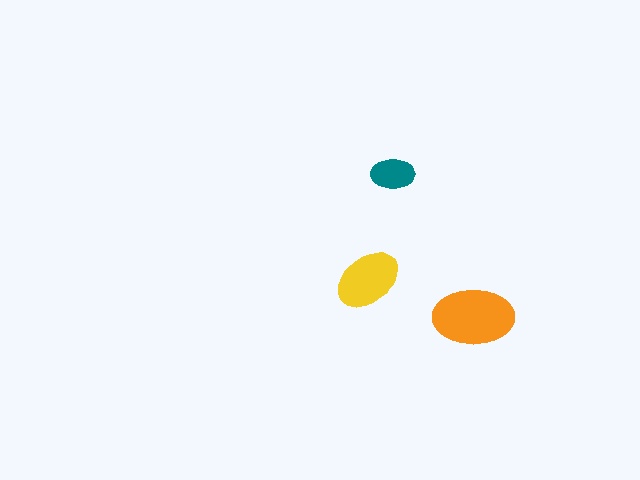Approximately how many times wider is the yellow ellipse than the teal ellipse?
About 1.5 times wider.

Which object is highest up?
The teal ellipse is topmost.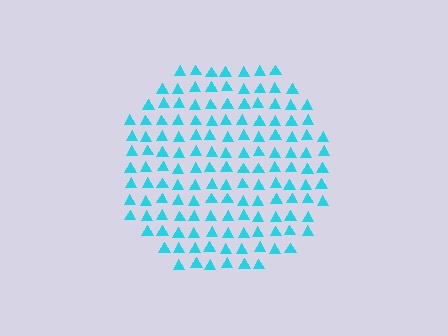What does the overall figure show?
The overall figure shows a circle.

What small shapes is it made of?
It is made of small triangles.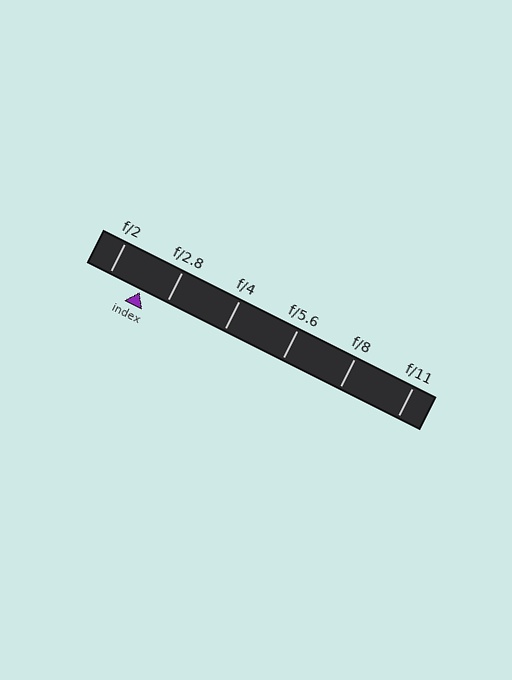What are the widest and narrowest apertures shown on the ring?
The widest aperture shown is f/2 and the narrowest is f/11.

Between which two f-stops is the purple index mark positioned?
The index mark is between f/2 and f/2.8.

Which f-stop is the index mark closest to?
The index mark is closest to f/2.8.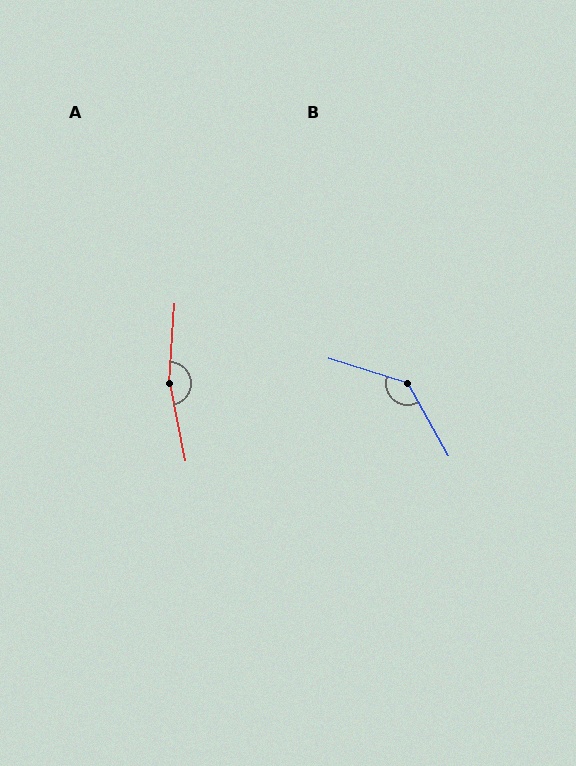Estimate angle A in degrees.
Approximately 165 degrees.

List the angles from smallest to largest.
B (137°), A (165°).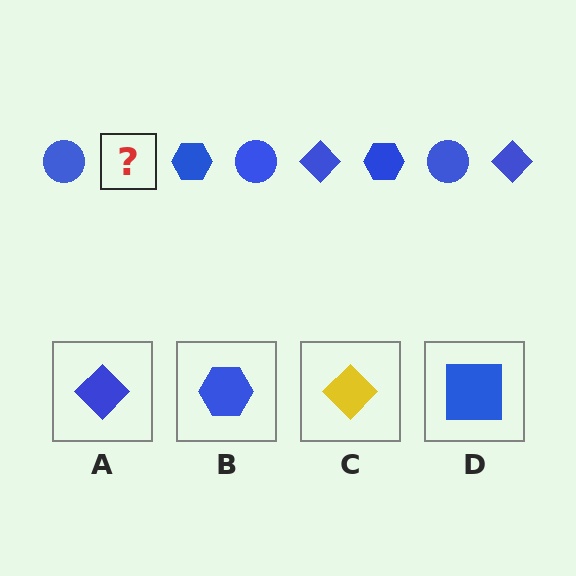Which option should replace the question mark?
Option A.